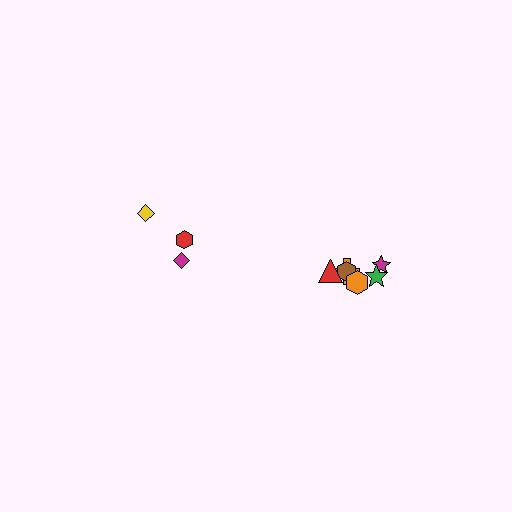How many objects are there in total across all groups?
There are 9 objects.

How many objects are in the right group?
There are 6 objects.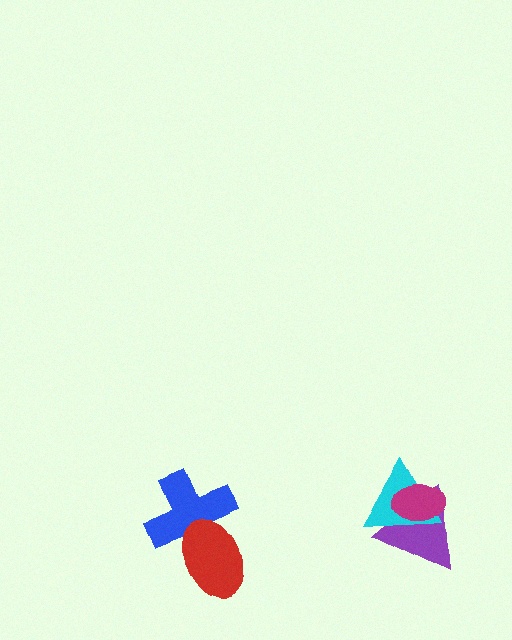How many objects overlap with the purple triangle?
2 objects overlap with the purple triangle.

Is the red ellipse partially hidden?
No, no other shape covers it.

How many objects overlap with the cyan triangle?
2 objects overlap with the cyan triangle.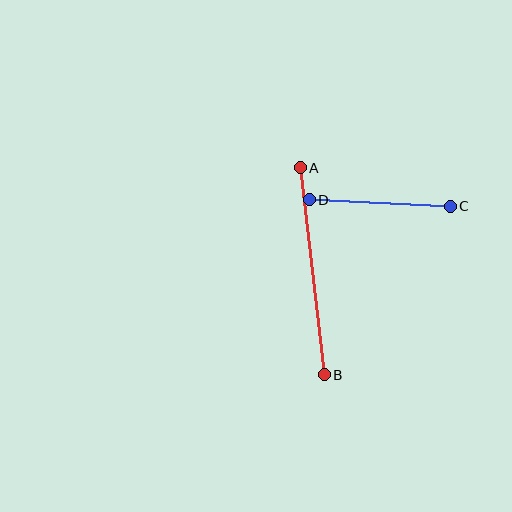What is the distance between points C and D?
The distance is approximately 142 pixels.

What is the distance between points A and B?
The distance is approximately 209 pixels.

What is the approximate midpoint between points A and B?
The midpoint is at approximately (312, 271) pixels.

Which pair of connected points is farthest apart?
Points A and B are farthest apart.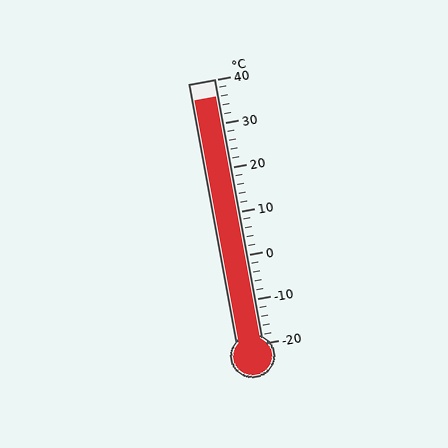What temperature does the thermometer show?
The thermometer shows approximately 36°C.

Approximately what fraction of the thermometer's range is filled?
The thermometer is filled to approximately 95% of its range.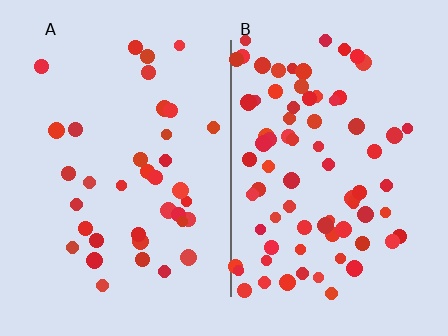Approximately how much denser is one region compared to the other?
Approximately 2.1× — region B over region A.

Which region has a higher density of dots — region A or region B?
B (the right).